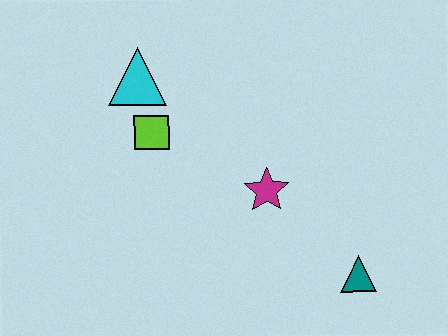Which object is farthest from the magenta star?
The cyan triangle is farthest from the magenta star.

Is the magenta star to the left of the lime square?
No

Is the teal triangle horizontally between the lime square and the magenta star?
No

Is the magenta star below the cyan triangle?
Yes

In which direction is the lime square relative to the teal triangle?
The lime square is to the left of the teal triangle.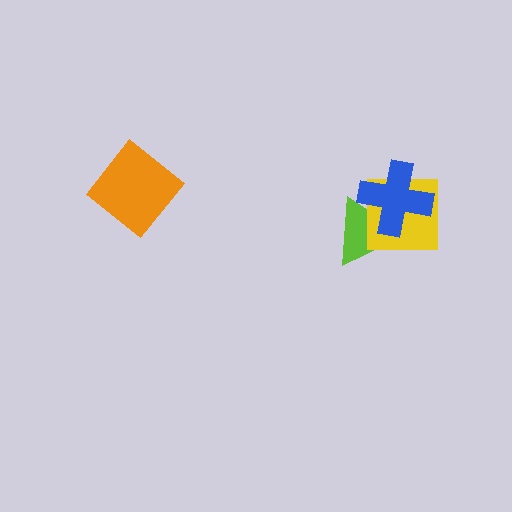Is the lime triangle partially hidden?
Yes, it is partially covered by another shape.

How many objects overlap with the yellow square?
2 objects overlap with the yellow square.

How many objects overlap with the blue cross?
2 objects overlap with the blue cross.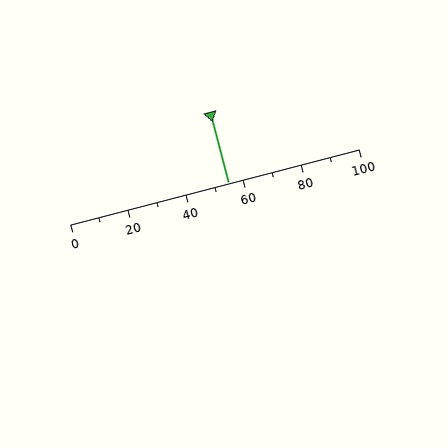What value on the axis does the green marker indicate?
The marker indicates approximately 55.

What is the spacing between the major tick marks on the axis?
The major ticks are spaced 20 apart.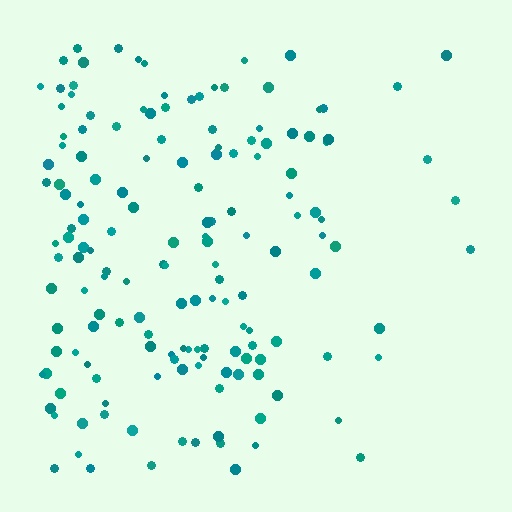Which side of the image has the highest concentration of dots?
The left.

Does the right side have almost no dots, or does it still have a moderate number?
Still a moderate number, just noticeably fewer than the left.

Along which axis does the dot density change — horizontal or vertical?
Horizontal.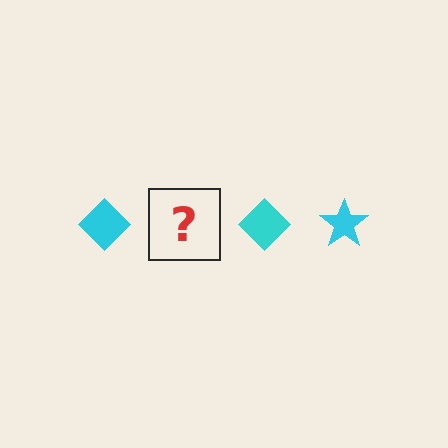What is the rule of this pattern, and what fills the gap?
The rule is that the pattern cycles through diamond, star shapes in cyan. The gap should be filled with a cyan star.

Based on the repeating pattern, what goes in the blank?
The blank should be a cyan star.